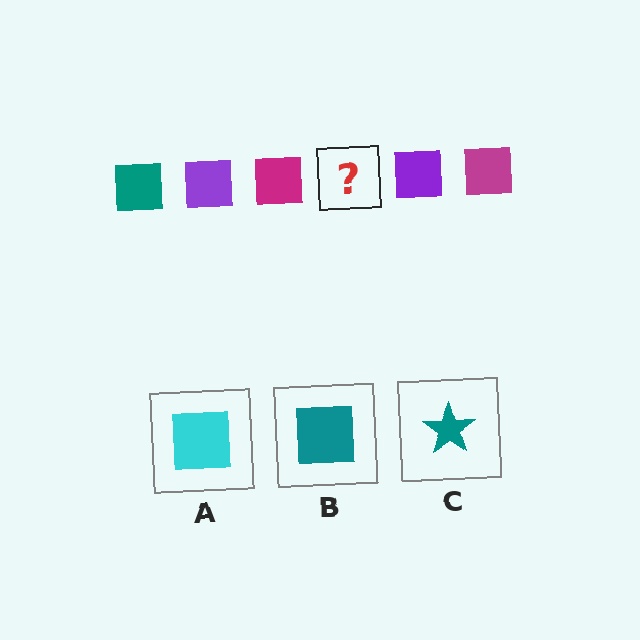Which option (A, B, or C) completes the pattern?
B.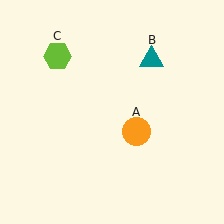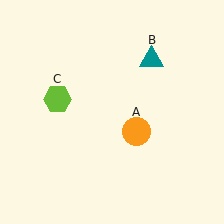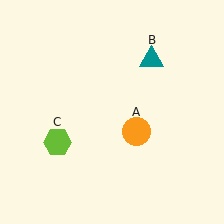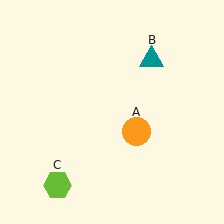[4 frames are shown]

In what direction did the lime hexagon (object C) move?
The lime hexagon (object C) moved down.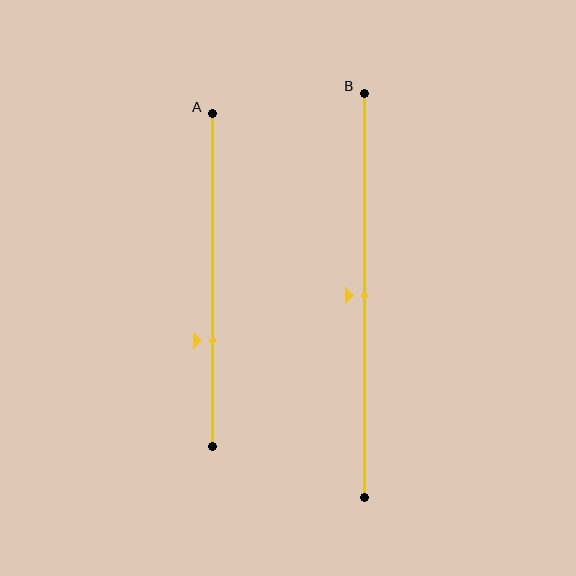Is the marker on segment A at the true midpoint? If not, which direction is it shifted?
No, the marker on segment A is shifted downward by about 18% of the segment length.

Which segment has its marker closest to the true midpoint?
Segment B has its marker closest to the true midpoint.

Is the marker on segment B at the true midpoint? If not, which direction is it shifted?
Yes, the marker on segment B is at the true midpoint.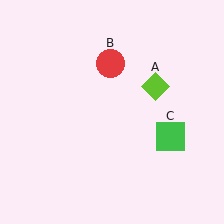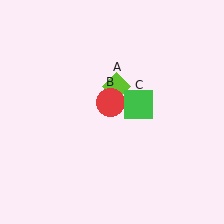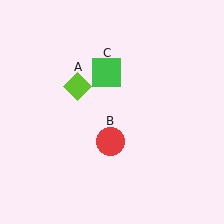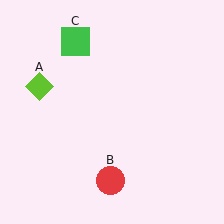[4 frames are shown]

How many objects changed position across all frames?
3 objects changed position: lime diamond (object A), red circle (object B), green square (object C).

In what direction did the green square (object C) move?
The green square (object C) moved up and to the left.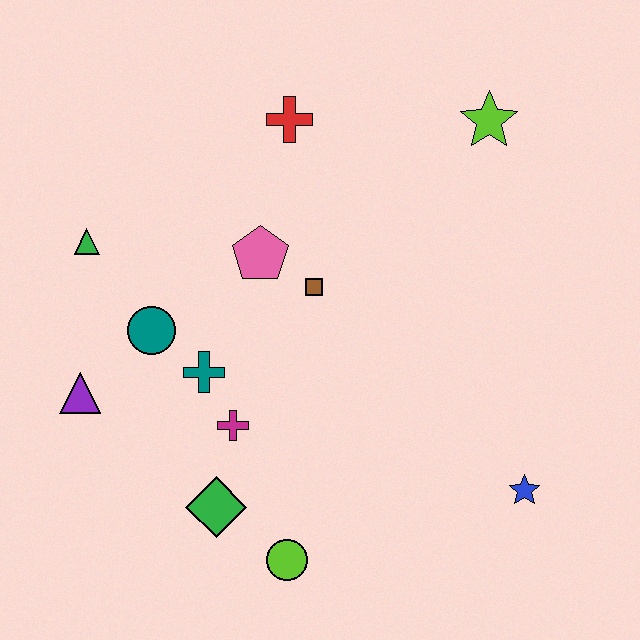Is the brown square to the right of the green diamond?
Yes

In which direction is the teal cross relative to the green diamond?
The teal cross is above the green diamond.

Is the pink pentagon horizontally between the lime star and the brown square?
No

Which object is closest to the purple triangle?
The teal circle is closest to the purple triangle.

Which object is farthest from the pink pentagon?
The blue star is farthest from the pink pentagon.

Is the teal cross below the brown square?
Yes